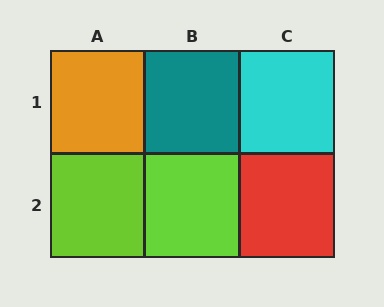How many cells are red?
1 cell is red.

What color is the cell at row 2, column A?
Lime.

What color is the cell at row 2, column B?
Lime.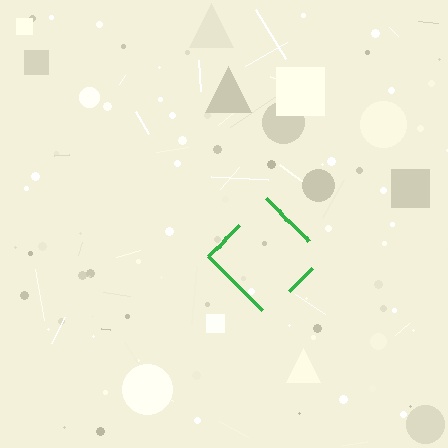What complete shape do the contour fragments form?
The contour fragments form a diamond.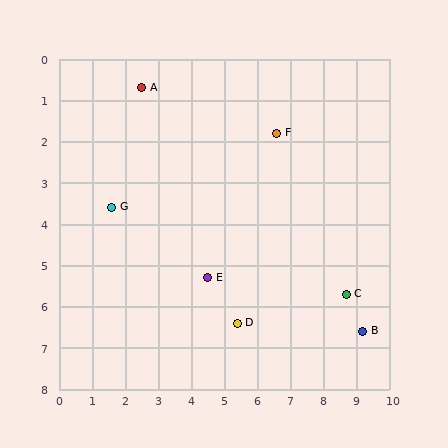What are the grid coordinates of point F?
Point F is at approximately (6.6, 1.8).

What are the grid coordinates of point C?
Point C is at approximately (8.7, 5.7).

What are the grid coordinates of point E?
Point E is at approximately (4.5, 5.3).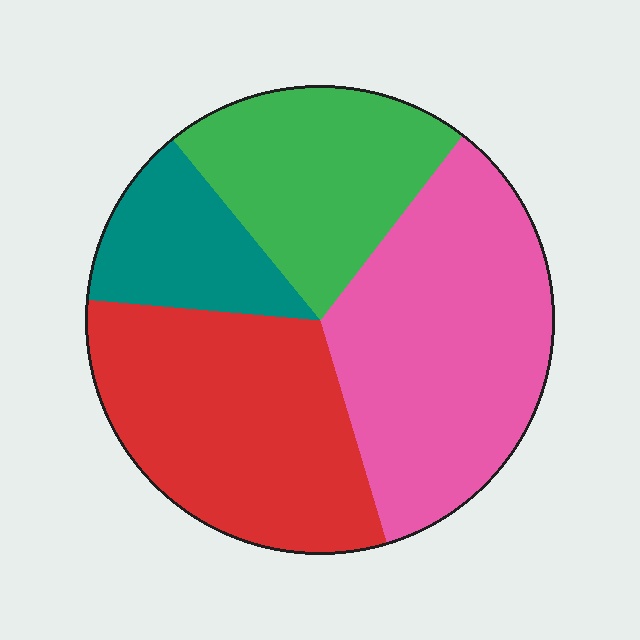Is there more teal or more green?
Green.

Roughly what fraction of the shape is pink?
Pink covers 35% of the shape.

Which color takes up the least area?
Teal, at roughly 15%.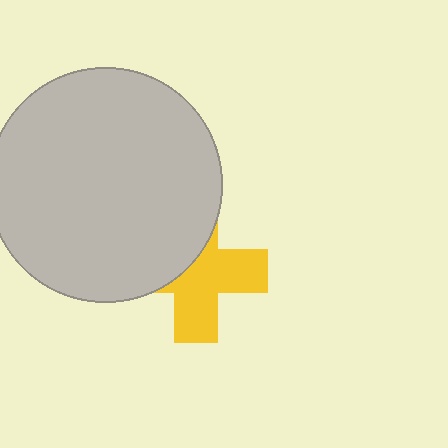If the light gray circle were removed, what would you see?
You would see the complete yellow cross.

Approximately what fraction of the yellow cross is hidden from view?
Roughly 43% of the yellow cross is hidden behind the light gray circle.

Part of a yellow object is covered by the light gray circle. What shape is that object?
It is a cross.